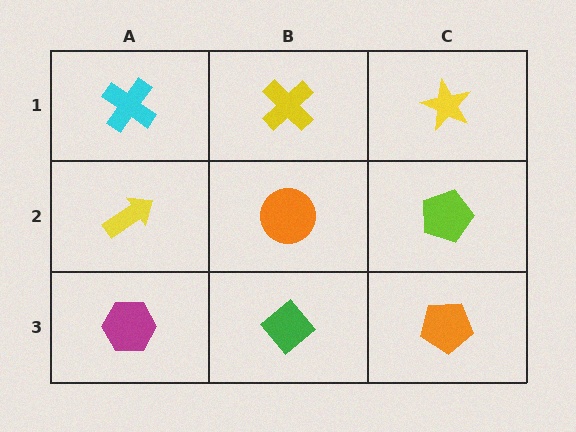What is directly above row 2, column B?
A yellow cross.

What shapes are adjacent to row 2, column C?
A yellow star (row 1, column C), an orange pentagon (row 3, column C), an orange circle (row 2, column B).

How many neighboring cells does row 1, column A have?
2.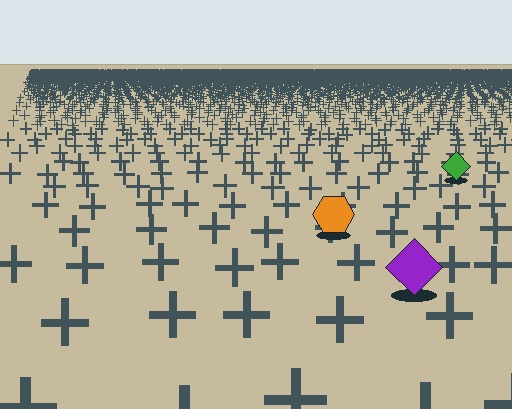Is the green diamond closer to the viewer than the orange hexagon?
No. The orange hexagon is closer — you can tell from the texture gradient: the ground texture is coarser near it.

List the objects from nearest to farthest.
From nearest to farthest: the purple diamond, the orange hexagon, the green diamond.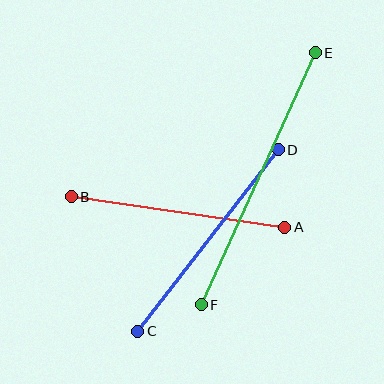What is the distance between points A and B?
The distance is approximately 216 pixels.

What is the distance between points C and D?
The distance is approximately 230 pixels.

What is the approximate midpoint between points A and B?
The midpoint is at approximately (178, 212) pixels.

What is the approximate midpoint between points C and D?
The midpoint is at approximately (208, 241) pixels.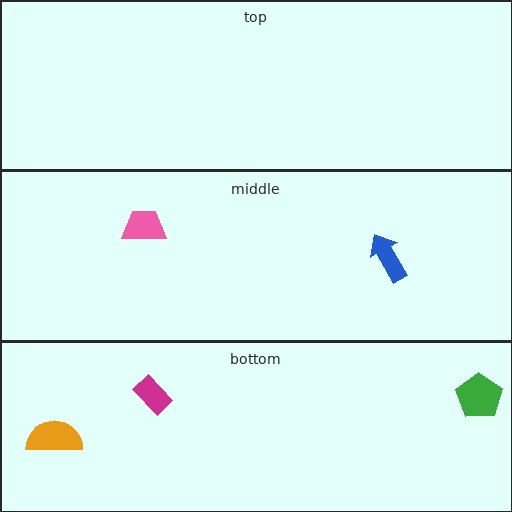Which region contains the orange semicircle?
The bottom region.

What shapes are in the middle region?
The blue arrow, the pink trapezoid.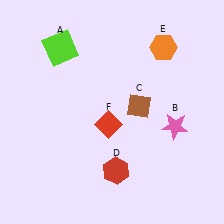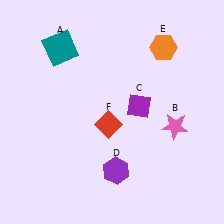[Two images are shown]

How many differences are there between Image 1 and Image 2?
There are 3 differences between the two images.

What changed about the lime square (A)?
In Image 1, A is lime. In Image 2, it changed to teal.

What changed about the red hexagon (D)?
In Image 1, D is red. In Image 2, it changed to purple.